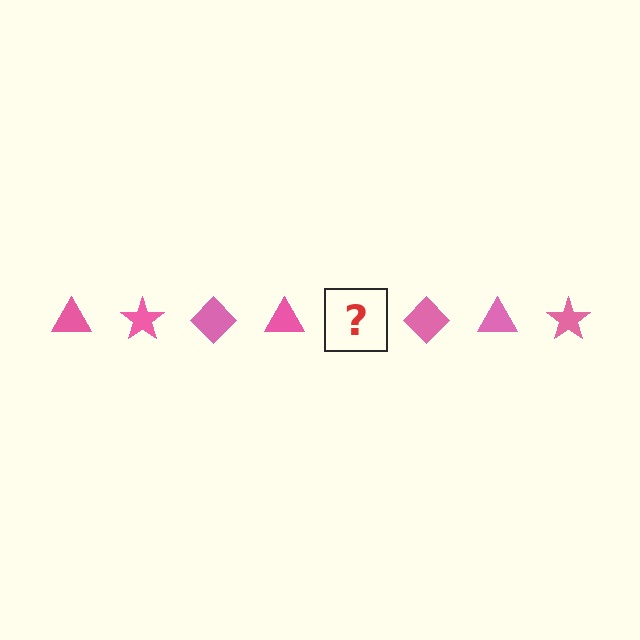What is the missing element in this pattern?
The missing element is a pink star.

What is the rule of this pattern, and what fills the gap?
The rule is that the pattern cycles through triangle, star, diamond shapes in pink. The gap should be filled with a pink star.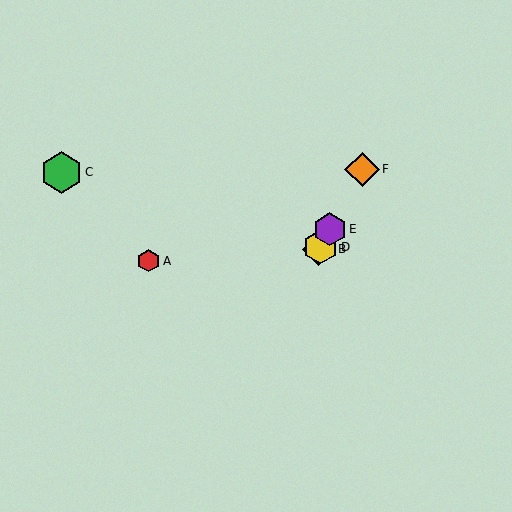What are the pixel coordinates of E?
Object E is at (330, 229).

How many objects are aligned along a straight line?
4 objects (B, D, E, F) are aligned along a straight line.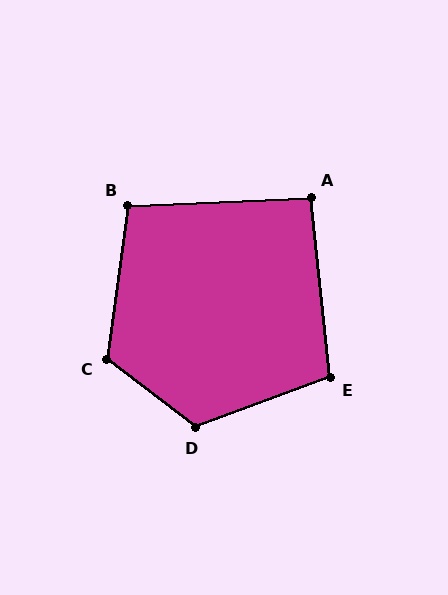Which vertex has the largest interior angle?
D, at approximately 122 degrees.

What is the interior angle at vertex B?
Approximately 100 degrees (obtuse).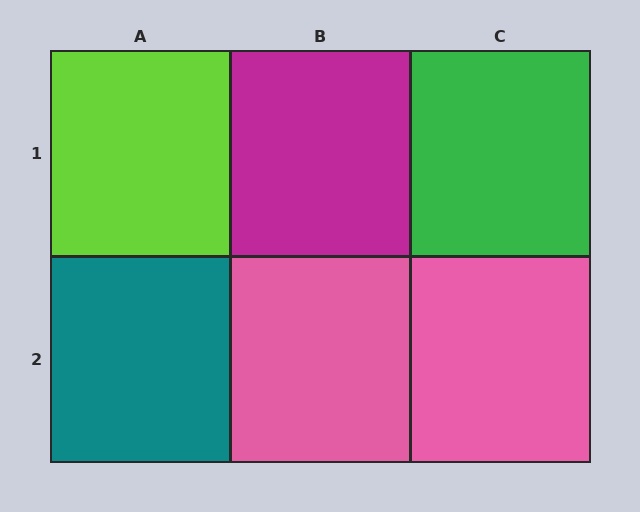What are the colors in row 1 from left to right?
Lime, magenta, green.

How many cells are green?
1 cell is green.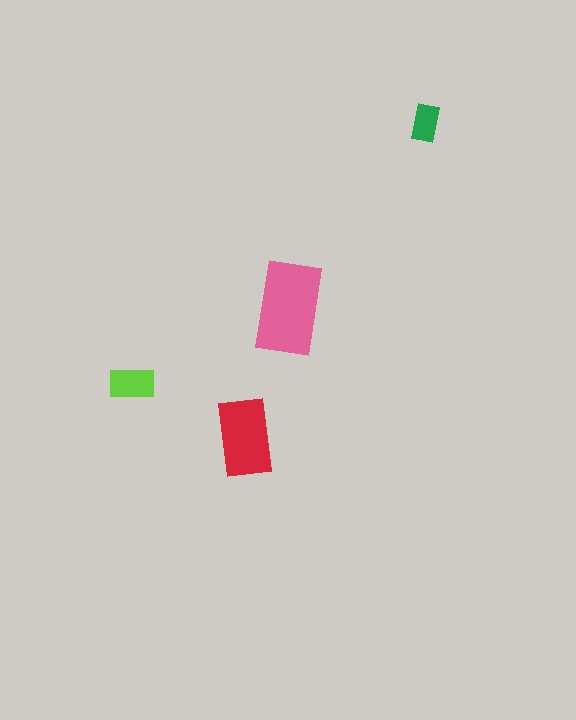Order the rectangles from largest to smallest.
the pink one, the red one, the lime one, the green one.